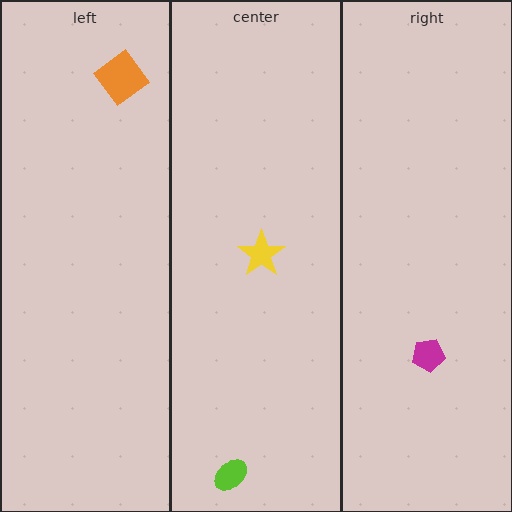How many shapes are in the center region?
2.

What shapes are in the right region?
The magenta pentagon.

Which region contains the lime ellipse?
The center region.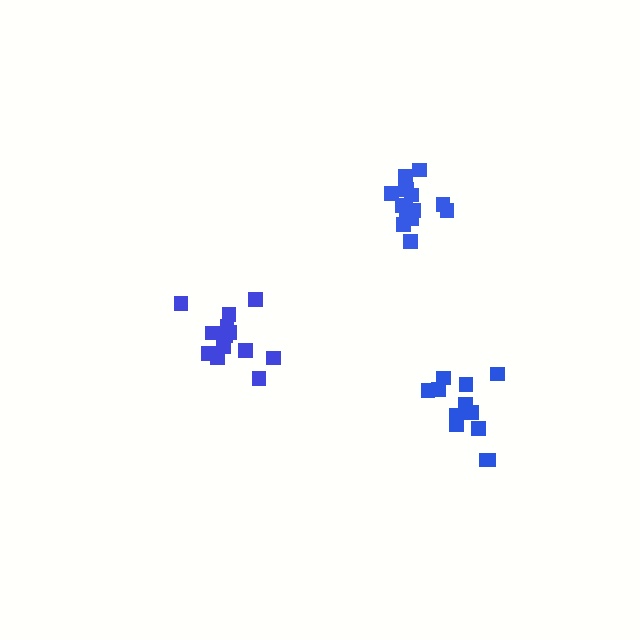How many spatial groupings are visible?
There are 3 spatial groupings.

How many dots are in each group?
Group 1: 13 dots, Group 2: 15 dots, Group 3: 12 dots (40 total).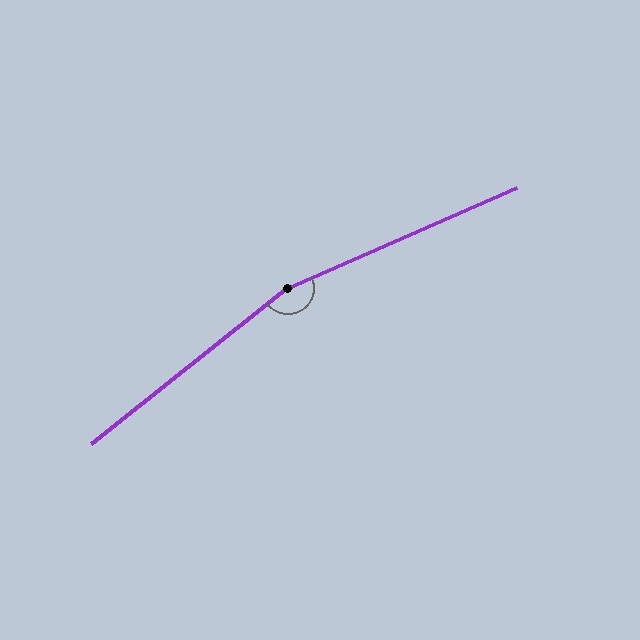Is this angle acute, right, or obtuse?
It is obtuse.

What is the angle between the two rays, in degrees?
Approximately 165 degrees.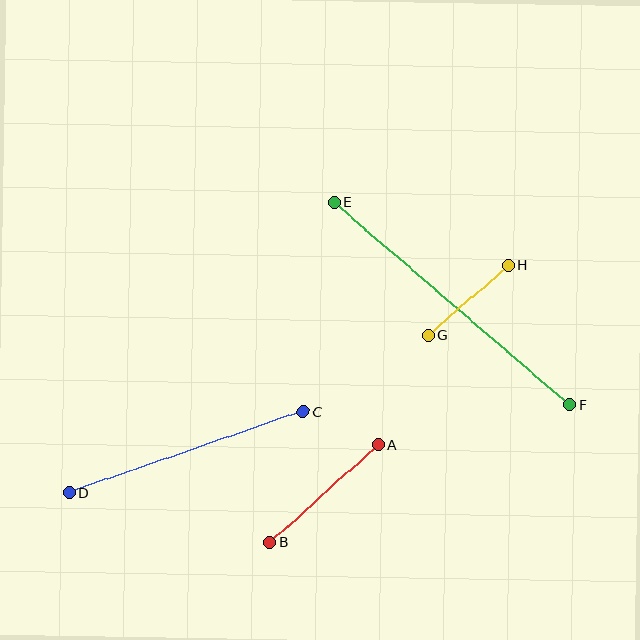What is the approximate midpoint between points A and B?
The midpoint is at approximately (324, 494) pixels.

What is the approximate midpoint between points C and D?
The midpoint is at approximately (186, 452) pixels.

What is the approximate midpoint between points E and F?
The midpoint is at approximately (452, 304) pixels.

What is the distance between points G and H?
The distance is approximately 106 pixels.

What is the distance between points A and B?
The distance is approximately 146 pixels.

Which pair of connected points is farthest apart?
Points E and F are farthest apart.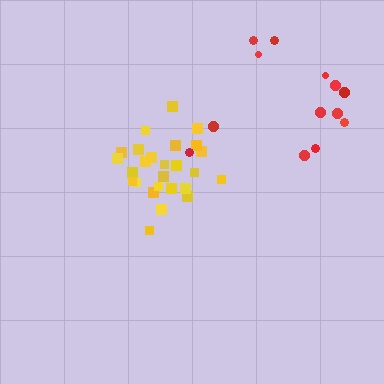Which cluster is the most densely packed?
Yellow.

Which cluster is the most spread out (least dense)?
Red.